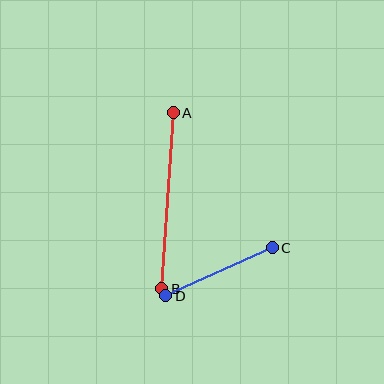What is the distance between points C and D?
The distance is approximately 117 pixels.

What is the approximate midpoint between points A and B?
The midpoint is at approximately (167, 201) pixels.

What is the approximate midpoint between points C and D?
The midpoint is at approximately (219, 272) pixels.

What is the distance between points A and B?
The distance is approximately 176 pixels.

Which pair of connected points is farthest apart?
Points A and B are farthest apart.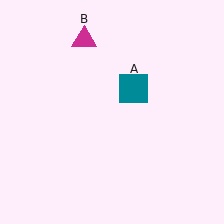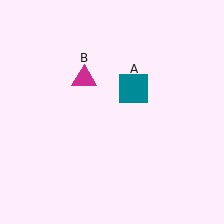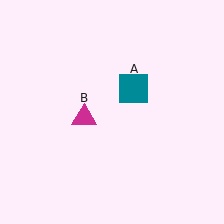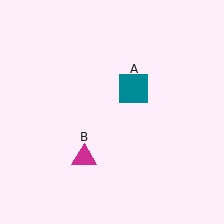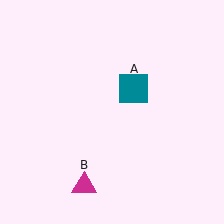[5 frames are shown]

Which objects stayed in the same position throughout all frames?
Teal square (object A) remained stationary.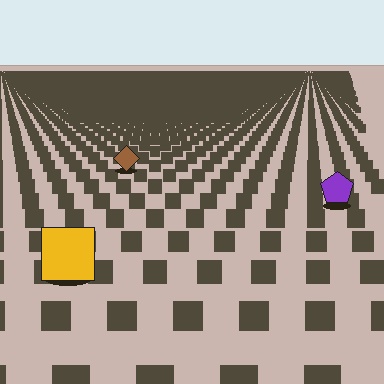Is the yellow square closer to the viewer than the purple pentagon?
Yes. The yellow square is closer — you can tell from the texture gradient: the ground texture is coarser near it.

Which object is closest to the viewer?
The yellow square is closest. The texture marks near it are larger and more spread out.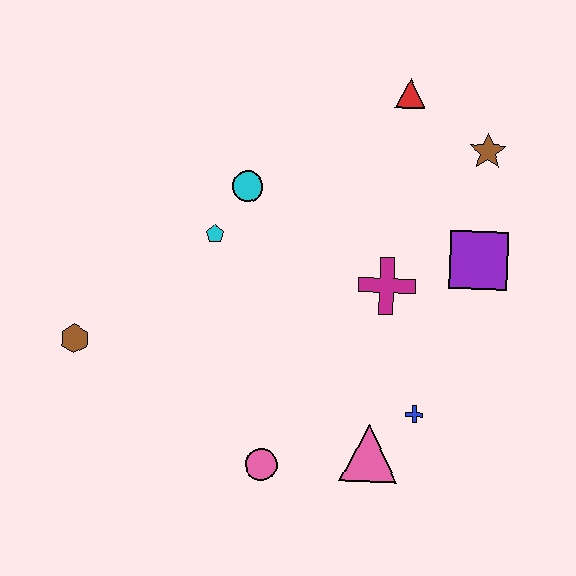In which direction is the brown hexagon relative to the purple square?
The brown hexagon is to the left of the purple square.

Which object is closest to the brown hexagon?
The cyan pentagon is closest to the brown hexagon.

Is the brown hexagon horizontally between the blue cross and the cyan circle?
No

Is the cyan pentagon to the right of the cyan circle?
No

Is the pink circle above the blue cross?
No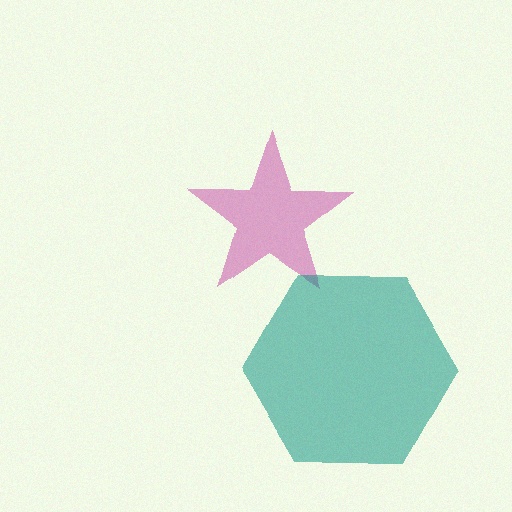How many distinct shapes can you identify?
There are 2 distinct shapes: a magenta star, a teal hexagon.